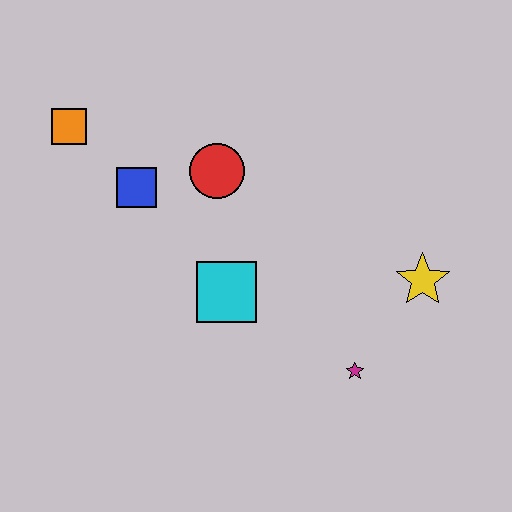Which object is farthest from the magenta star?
The orange square is farthest from the magenta star.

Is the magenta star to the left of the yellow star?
Yes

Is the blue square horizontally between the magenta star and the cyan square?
No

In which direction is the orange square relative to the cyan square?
The orange square is above the cyan square.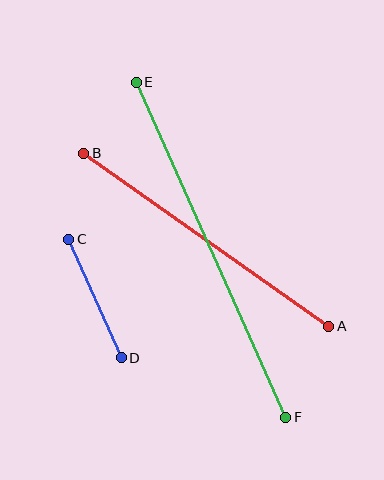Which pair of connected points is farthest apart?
Points E and F are farthest apart.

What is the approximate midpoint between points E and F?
The midpoint is at approximately (211, 250) pixels.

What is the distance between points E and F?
The distance is approximately 367 pixels.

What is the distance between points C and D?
The distance is approximately 130 pixels.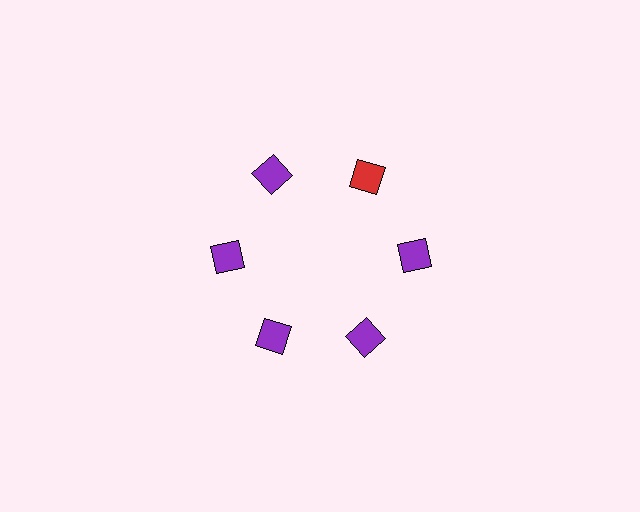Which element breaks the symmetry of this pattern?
The red diamond at roughly the 1 o'clock position breaks the symmetry. All other shapes are purple diamonds.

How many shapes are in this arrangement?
There are 6 shapes arranged in a ring pattern.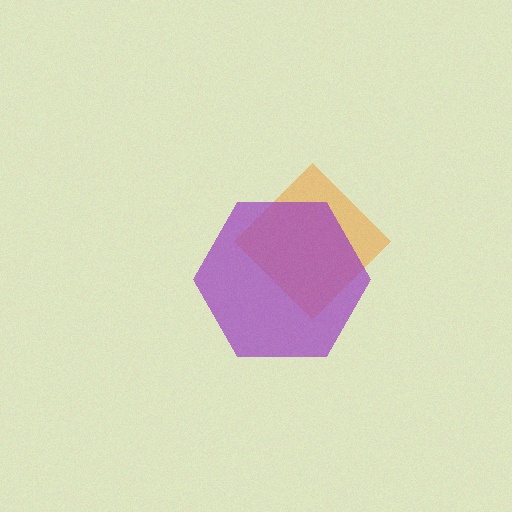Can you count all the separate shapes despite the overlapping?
Yes, there are 2 separate shapes.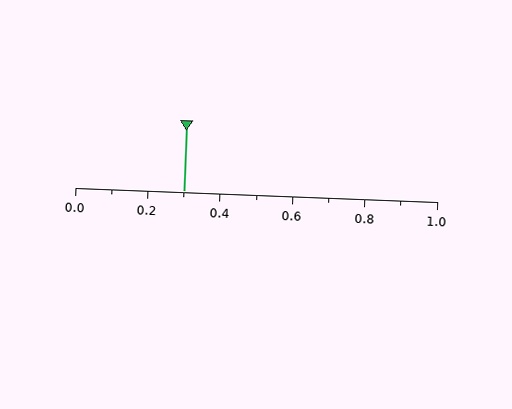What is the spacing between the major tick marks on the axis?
The major ticks are spaced 0.2 apart.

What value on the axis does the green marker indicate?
The marker indicates approximately 0.3.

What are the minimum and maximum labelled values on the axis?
The axis runs from 0.0 to 1.0.